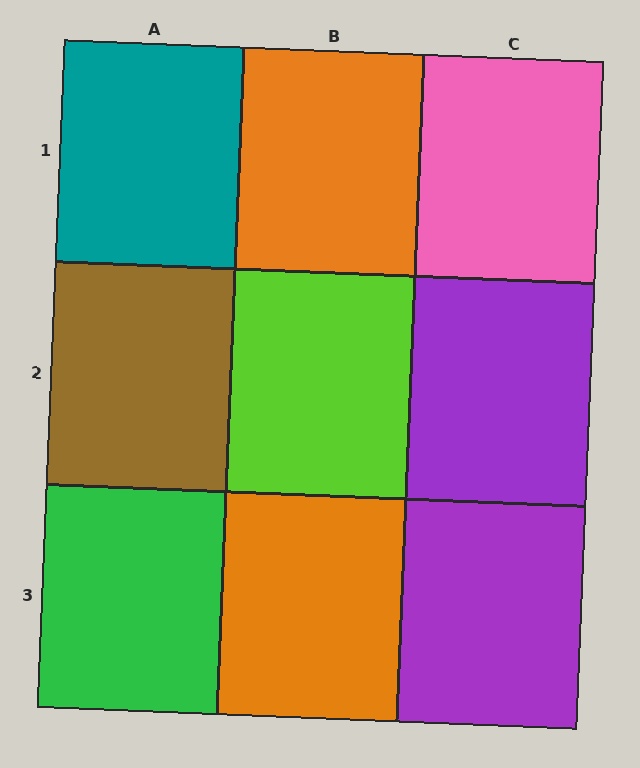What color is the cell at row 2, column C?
Purple.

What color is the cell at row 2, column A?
Brown.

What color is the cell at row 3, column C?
Purple.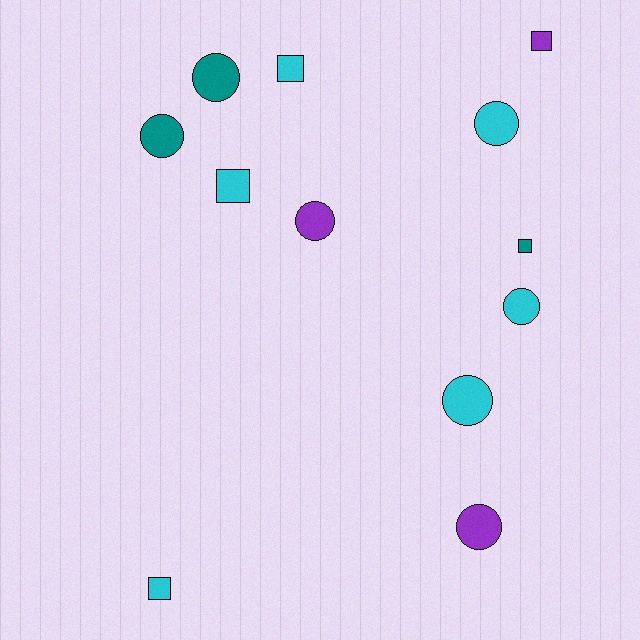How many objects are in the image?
There are 12 objects.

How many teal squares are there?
There is 1 teal square.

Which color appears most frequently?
Cyan, with 6 objects.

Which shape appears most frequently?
Circle, with 7 objects.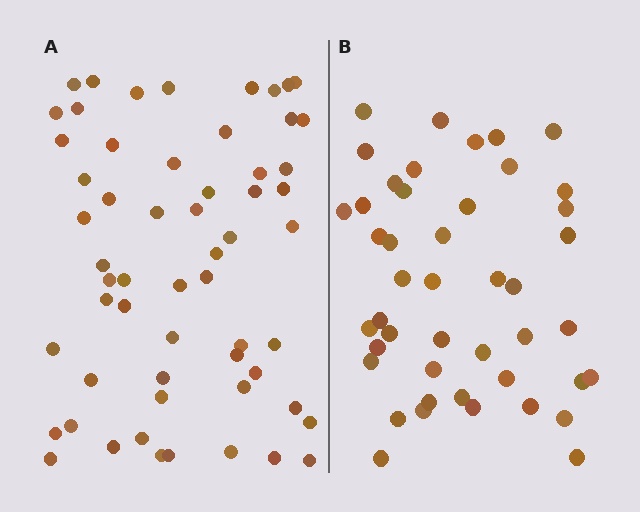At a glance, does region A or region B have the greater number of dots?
Region A (the left region) has more dots.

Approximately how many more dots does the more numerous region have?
Region A has approximately 15 more dots than region B.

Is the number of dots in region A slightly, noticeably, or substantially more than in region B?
Region A has noticeably more, but not dramatically so. The ratio is roughly 1.3 to 1.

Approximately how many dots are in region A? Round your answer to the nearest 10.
About 60 dots. (The exact count is 58, which rounds to 60.)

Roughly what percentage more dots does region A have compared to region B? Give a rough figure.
About 30% more.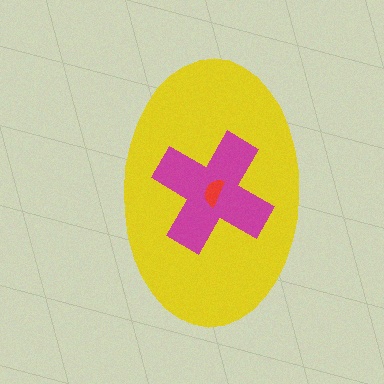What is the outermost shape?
The yellow ellipse.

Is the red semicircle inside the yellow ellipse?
Yes.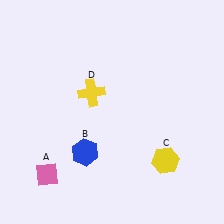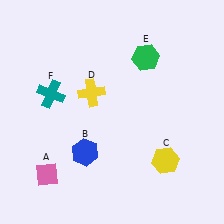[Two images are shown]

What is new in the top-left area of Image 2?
A teal cross (F) was added in the top-left area of Image 2.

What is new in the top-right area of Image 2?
A green hexagon (E) was added in the top-right area of Image 2.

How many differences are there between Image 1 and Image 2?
There are 2 differences between the two images.